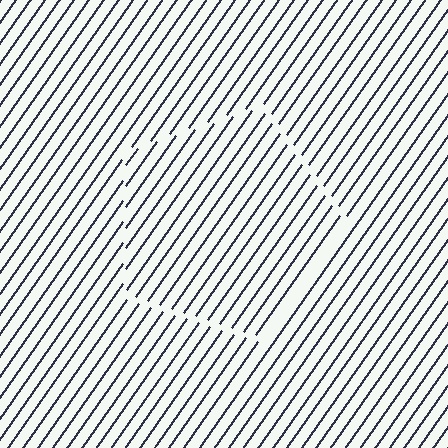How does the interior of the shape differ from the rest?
The interior of the shape contains the same grating, shifted by half a period — the contour is defined by the phase discontinuity where line-ends from the inner and outer gratings abut.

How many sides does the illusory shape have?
5 sides — the line-ends trace a pentagon.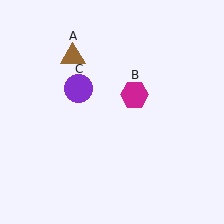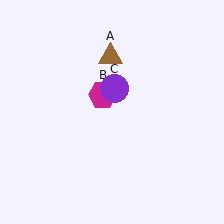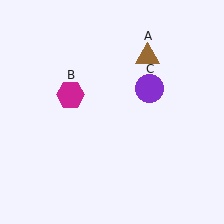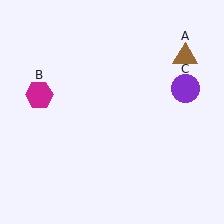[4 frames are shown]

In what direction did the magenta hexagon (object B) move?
The magenta hexagon (object B) moved left.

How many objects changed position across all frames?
3 objects changed position: brown triangle (object A), magenta hexagon (object B), purple circle (object C).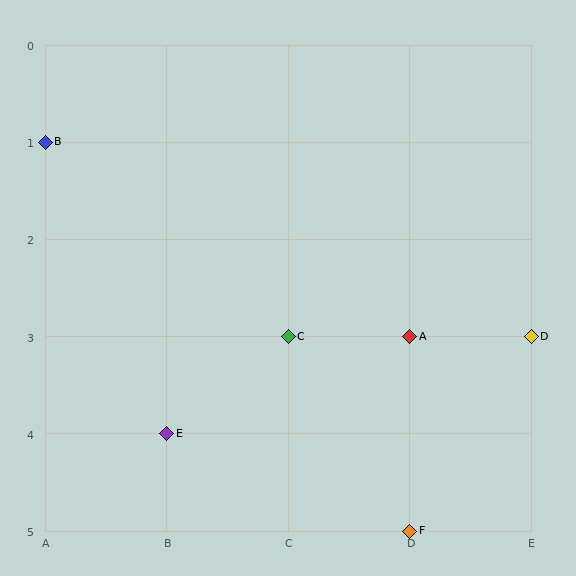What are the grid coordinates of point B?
Point B is at grid coordinates (A, 1).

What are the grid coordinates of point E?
Point E is at grid coordinates (B, 4).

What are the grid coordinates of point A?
Point A is at grid coordinates (D, 3).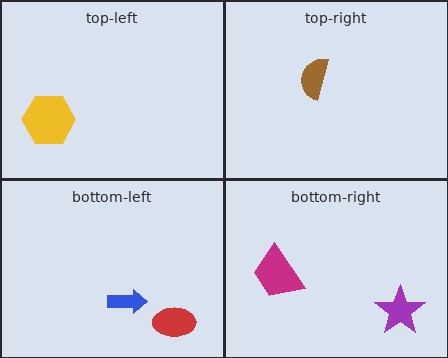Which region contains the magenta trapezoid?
The bottom-right region.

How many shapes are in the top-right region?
1.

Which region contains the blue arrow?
The bottom-left region.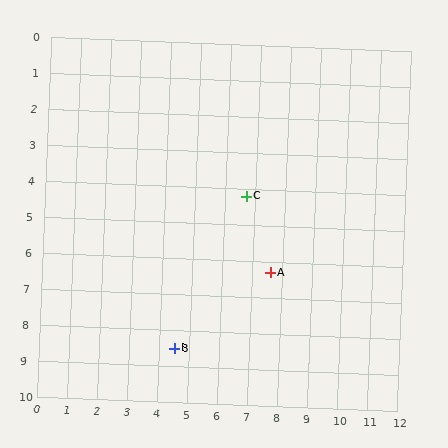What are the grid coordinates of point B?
Point B is at approximately (4.5, 8.5).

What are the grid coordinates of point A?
Point A is at approximately (7.6, 6.3).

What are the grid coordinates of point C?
Point C is at approximately (6.7, 4.2).